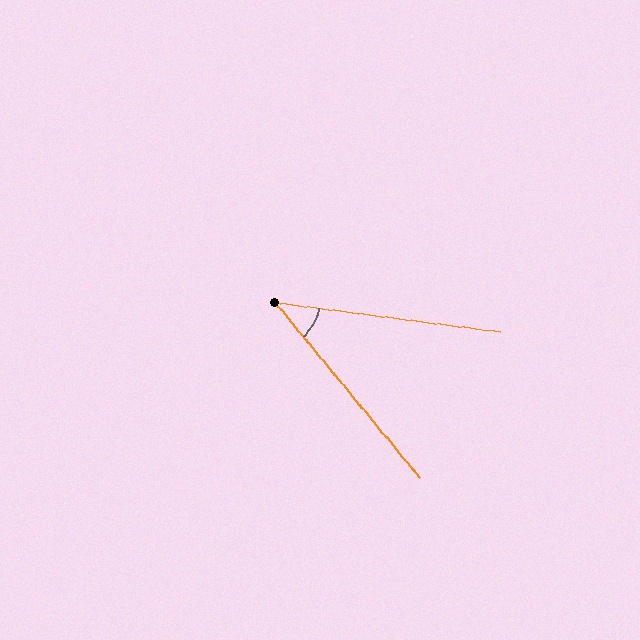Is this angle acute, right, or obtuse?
It is acute.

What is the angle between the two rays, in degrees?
Approximately 43 degrees.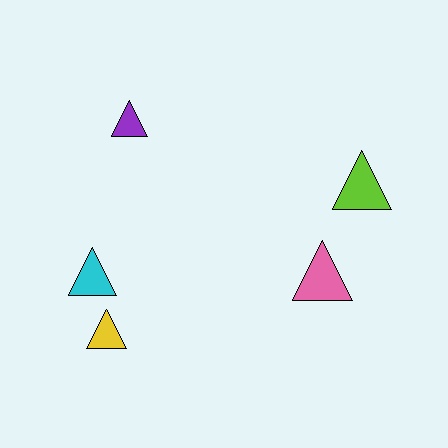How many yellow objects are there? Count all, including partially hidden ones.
There is 1 yellow object.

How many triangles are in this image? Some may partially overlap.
There are 5 triangles.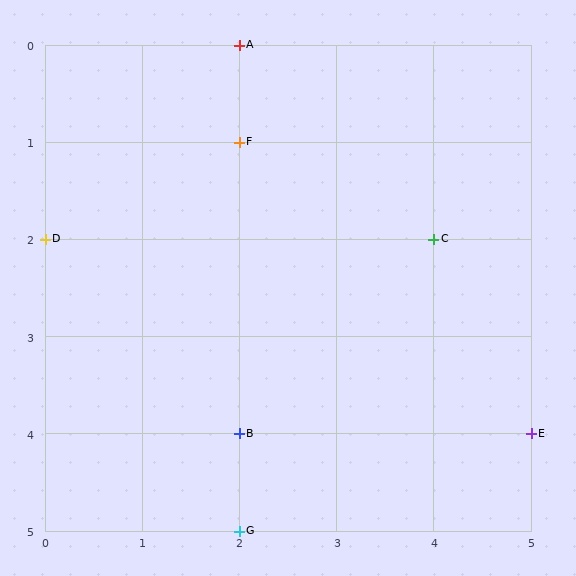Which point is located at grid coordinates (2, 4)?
Point B is at (2, 4).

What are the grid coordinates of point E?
Point E is at grid coordinates (5, 4).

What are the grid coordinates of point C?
Point C is at grid coordinates (4, 2).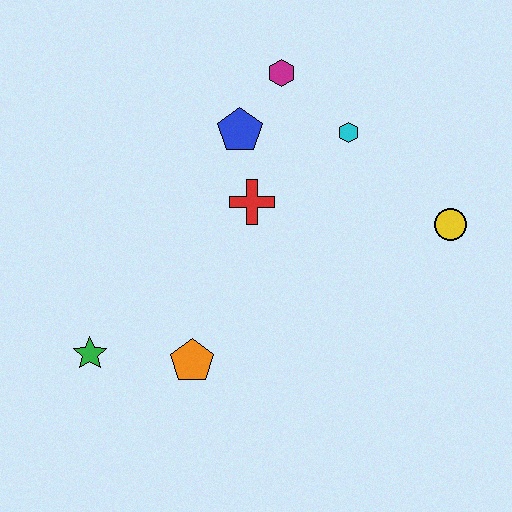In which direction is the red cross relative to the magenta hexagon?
The red cross is below the magenta hexagon.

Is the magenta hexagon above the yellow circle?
Yes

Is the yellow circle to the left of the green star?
No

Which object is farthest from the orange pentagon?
The magenta hexagon is farthest from the orange pentagon.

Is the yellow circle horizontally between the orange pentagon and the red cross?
No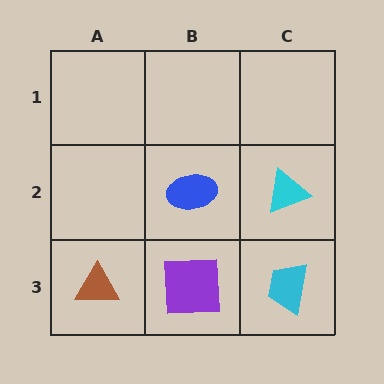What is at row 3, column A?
A brown triangle.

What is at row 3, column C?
A cyan trapezoid.